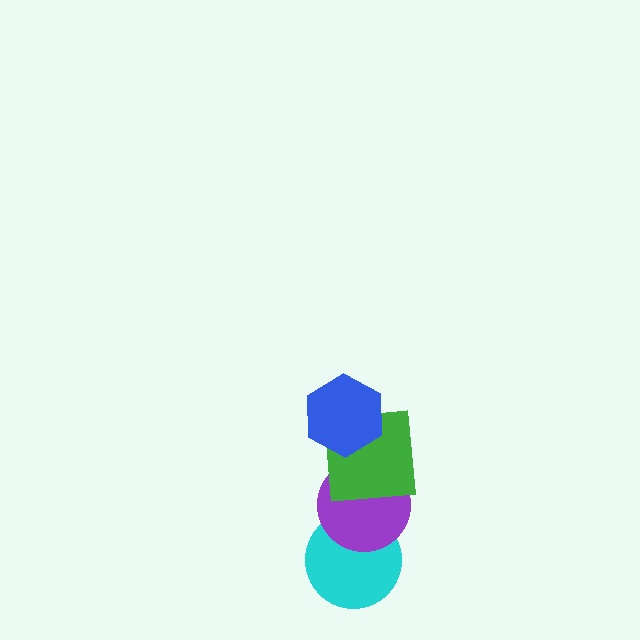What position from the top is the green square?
The green square is 2nd from the top.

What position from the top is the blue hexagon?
The blue hexagon is 1st from the top.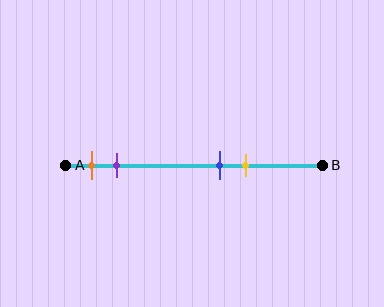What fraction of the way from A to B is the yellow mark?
The yellow mark is approximately 70% (0.7) of the way from A to B.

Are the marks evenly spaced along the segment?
No, the marks are not evenly spaced.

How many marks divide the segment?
There are 4 marks dividing the segment.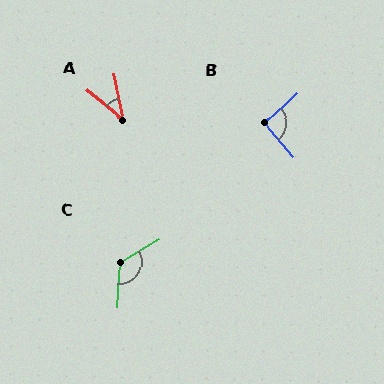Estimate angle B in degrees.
Approximately 93 degrees.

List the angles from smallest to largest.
A (39°), B (93°), C (125°).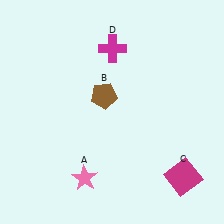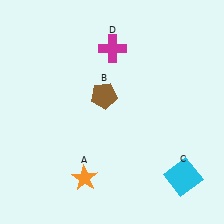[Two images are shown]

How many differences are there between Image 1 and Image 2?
There are 2 differences between the two images.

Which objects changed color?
A changed from pink to orange. C changed from magenta to cyan.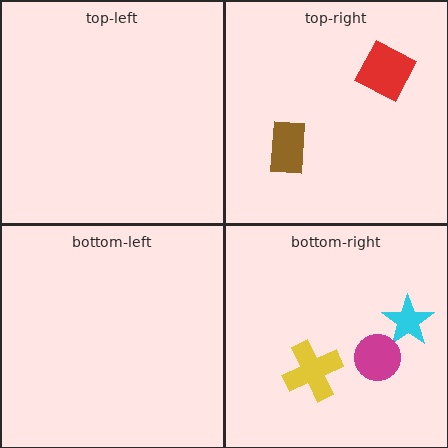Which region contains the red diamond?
The top-right region.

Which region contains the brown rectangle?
The top-right region.